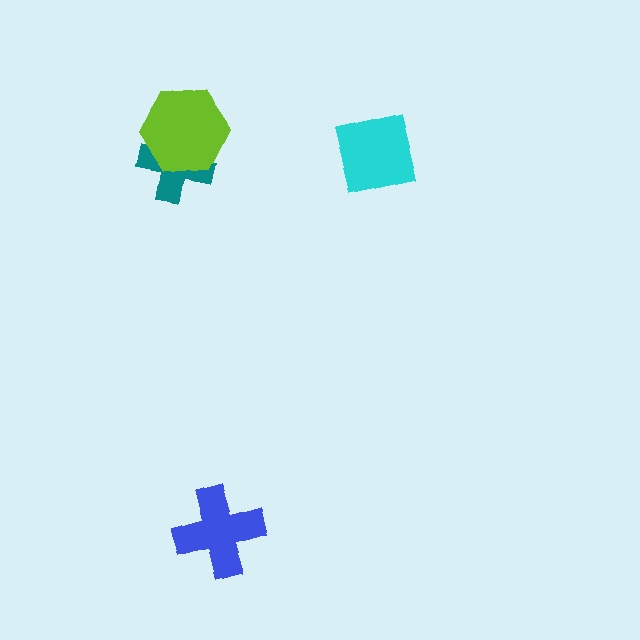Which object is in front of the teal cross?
The lime hexagon is in front of the teal cross.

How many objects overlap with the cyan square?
0 objects overlap with the cyan square.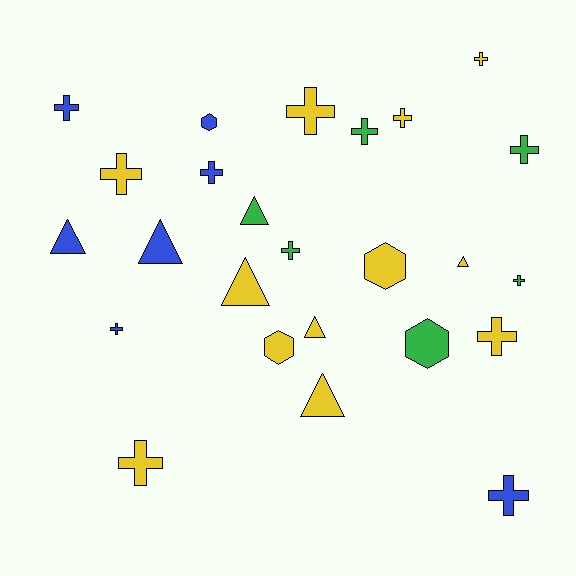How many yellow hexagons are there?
There are 2 yellow hexagons.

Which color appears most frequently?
Yellow, with 12 objects.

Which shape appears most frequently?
Cross, with 14 objects.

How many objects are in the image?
There are 25 objects.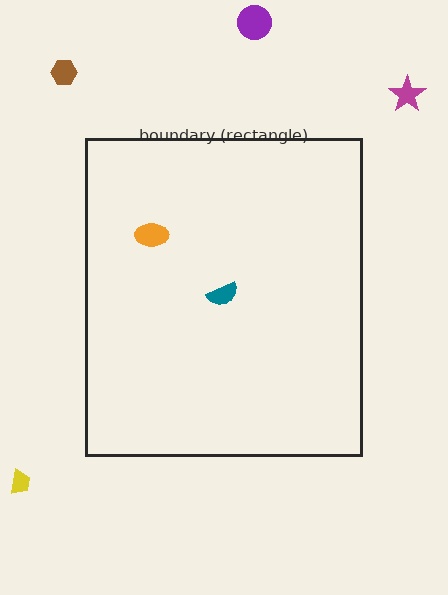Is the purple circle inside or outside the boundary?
Outside.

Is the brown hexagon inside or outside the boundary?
Outside.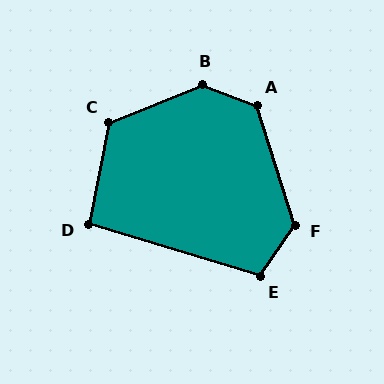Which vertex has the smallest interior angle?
D, at approximately 96 degrees.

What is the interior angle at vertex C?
Approximately 124 degrees (obtuse).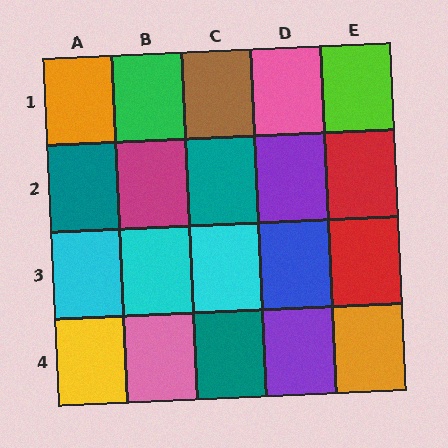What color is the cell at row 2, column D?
Purple.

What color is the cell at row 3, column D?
Blue.